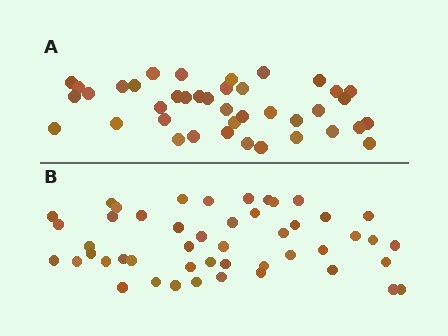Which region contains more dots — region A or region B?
Region B (the bottom region) has more dots.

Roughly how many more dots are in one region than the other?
Region B has roughly 8 or so more dots than region A.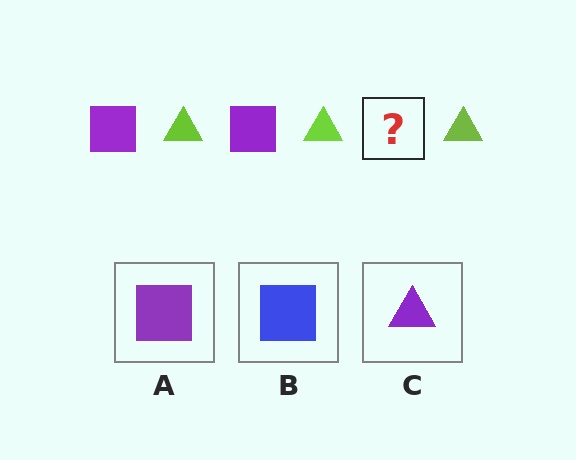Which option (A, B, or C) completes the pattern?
A.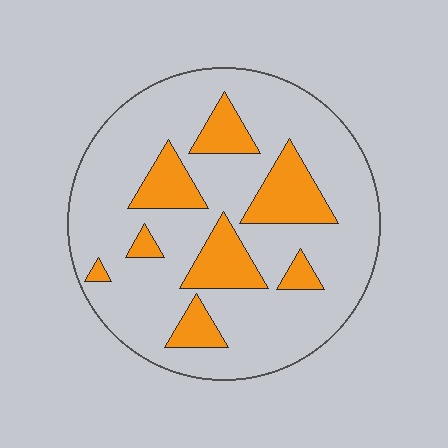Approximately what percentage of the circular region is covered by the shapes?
Approximately 20%.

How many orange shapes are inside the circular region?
8.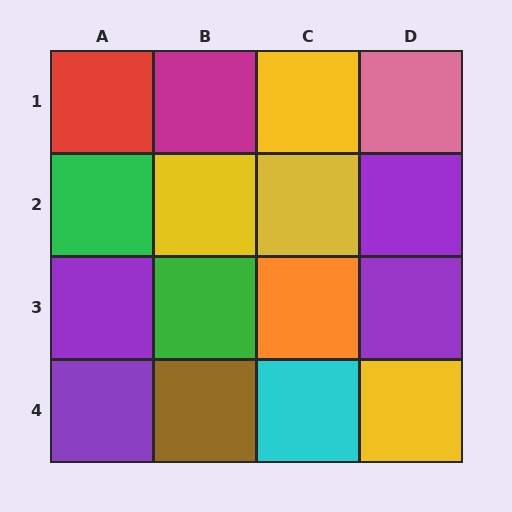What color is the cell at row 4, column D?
Yellow.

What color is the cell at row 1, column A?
Red.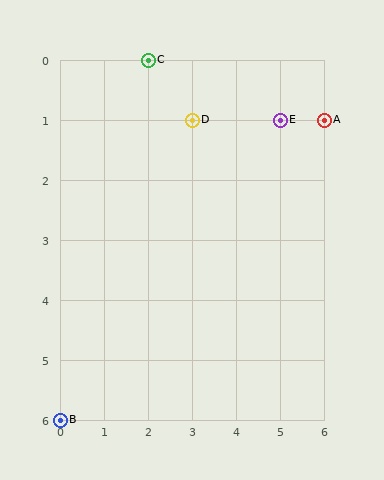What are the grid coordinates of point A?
Point A is at grid coordinates (6, 1).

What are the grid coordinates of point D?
Point D is at grid coordinates (3, 1).